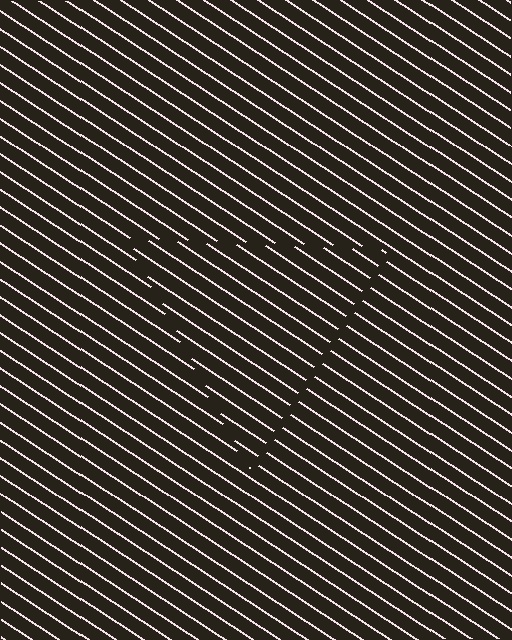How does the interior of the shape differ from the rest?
The interior of the shape contains the same grating, shifted by half a period — the contour is defined by the phase discontinuity where line-ends from the inner and outer gratings abut.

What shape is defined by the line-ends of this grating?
An illusory triangle. The interior of the shape contains the same grating, shifted by half a period — the contour is defined by the phase discontinuity where line-ends from the inner and outer gratings abut.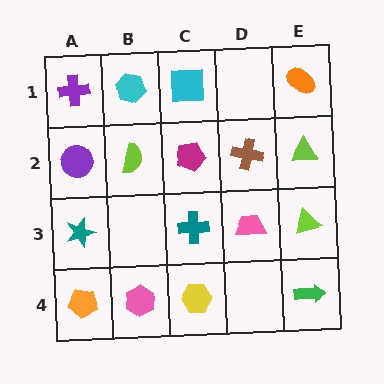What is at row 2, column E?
A lime triangle.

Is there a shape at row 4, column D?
No, that cell is empty.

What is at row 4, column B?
A pink hexagon.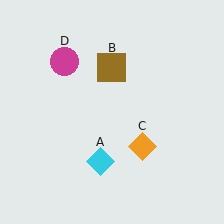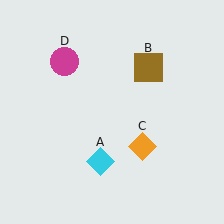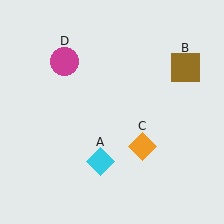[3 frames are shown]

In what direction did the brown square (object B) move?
The brown square (object B) moved right.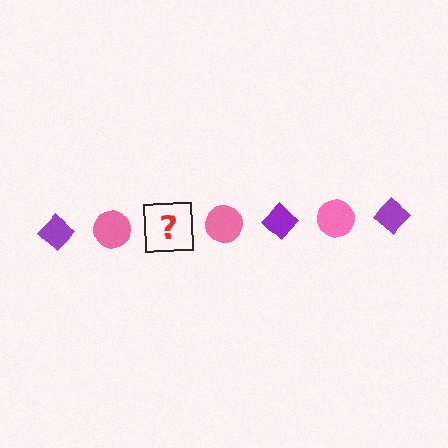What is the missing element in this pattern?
The missing element is a purple diamond.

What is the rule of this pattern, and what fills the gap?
The rule is that the pattern alternates between purple diamond and pink circle. The gap should be filled with a purple diamond.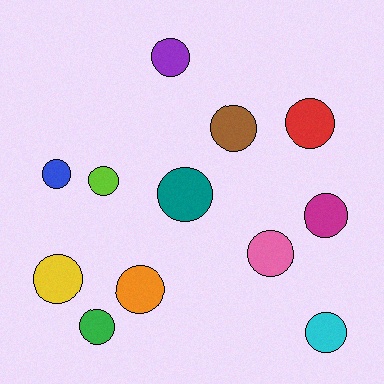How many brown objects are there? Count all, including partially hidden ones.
There is 1 brown object.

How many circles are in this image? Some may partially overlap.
There are 12 circles.